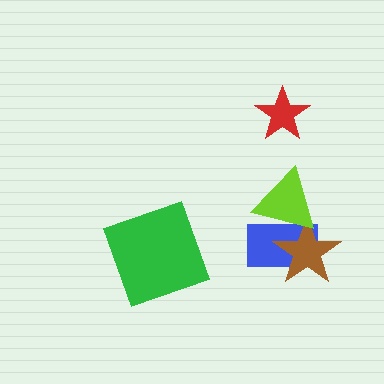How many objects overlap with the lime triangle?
2 objects overlap with the lime triangle.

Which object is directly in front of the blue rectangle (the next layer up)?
The brown star is directly in front of the blue rectangle.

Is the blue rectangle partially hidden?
Yes, it is partially covered by another shape.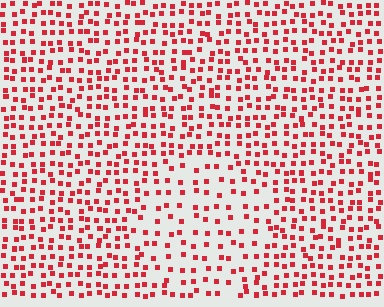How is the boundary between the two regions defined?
The boundary is defined by a change in element density (approximately 1.8x ratio). All elements are the same color, size, and shape.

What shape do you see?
I see a circle.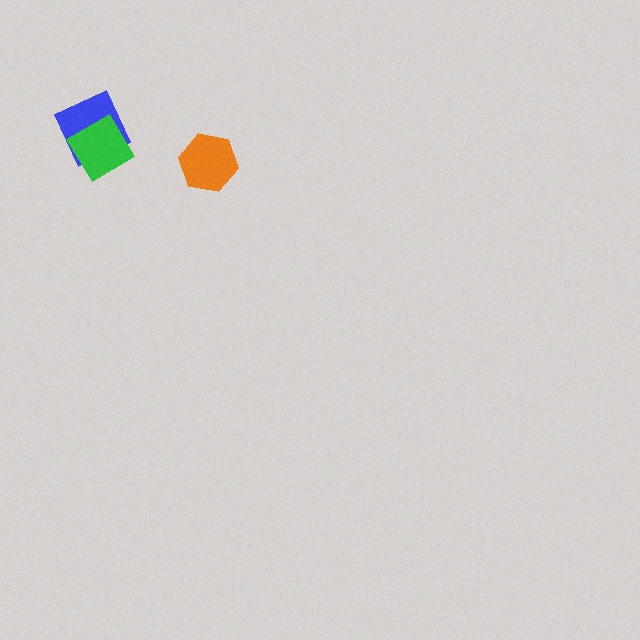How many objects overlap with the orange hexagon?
0 objects overlap with the orange hexagon.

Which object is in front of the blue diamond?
The green diamond is in front of the blue diamond.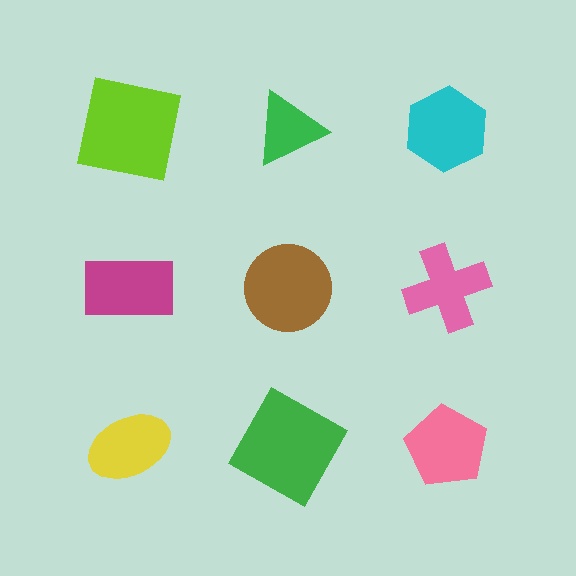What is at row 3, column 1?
A yellow ellipse.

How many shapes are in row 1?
3 shapes.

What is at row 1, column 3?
A cyan hexagon.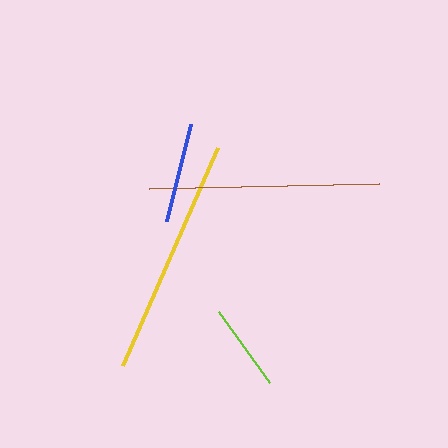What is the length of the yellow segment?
The yellow segment is approximately 238 pixels long.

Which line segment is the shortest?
The lime line is the shortest at approximately 86 pixels.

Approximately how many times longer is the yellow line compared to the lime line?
The yellow line is approximately 2.8 times the length of the lime line.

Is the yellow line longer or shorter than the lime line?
The yellow line is longer than the lime line.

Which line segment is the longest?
The yellow line is the longest at approximately 238 pixels.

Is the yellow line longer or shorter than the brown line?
The yellow line is longer than the brown line.